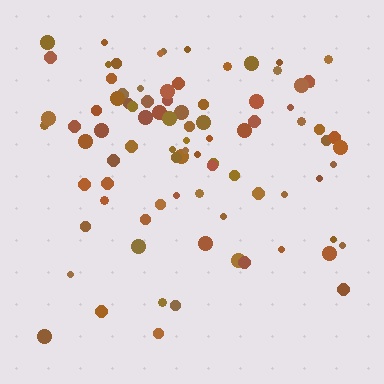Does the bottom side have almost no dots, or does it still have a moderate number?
Still a moderate number, just noticeably fewer than the top.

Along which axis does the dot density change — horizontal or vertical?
Vertical.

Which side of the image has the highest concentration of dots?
The top.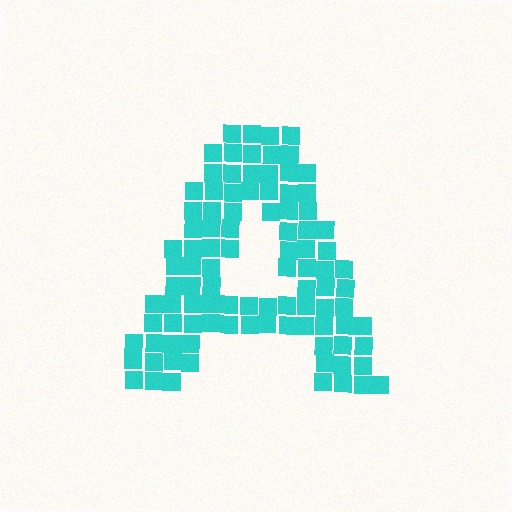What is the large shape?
The large shape is the letter A.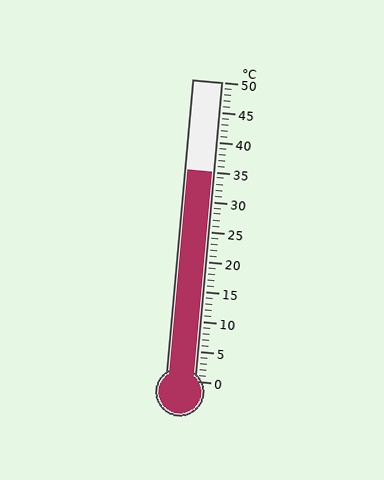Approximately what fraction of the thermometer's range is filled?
The thermometer is filled to approximately 70% of its range.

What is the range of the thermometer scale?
The thermometer scale ranges from 0°C to 50°C.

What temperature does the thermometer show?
The thermometer shows approximately 35°C.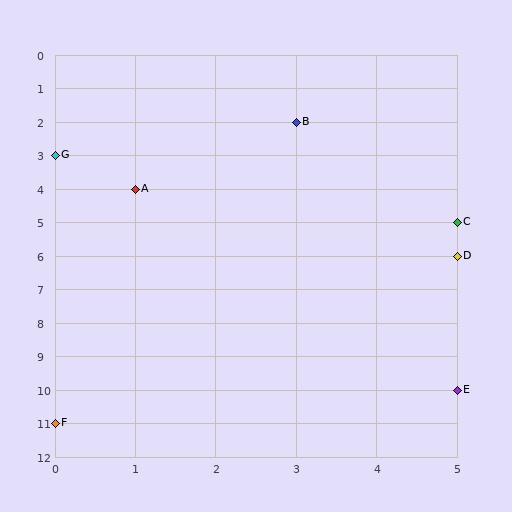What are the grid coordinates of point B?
Point B is at grid coordinates (3, 2).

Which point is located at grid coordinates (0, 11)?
Point F is at (0, 11).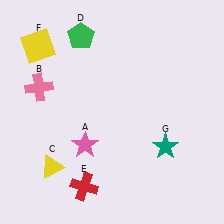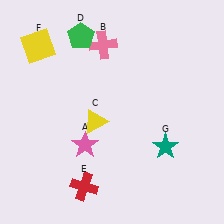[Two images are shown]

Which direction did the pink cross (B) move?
The pink cross (B) moved right.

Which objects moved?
The objects that moved are: the pink cross (B), the yellow triangle (C).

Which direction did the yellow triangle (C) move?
The yellow triangle (C) moved up.